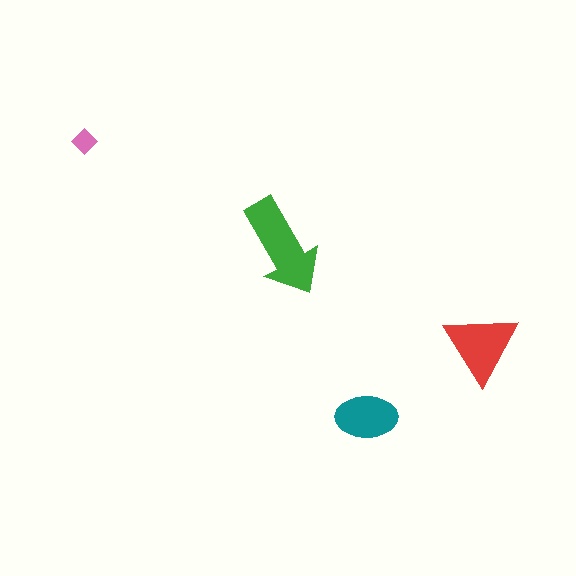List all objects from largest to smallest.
The green arrow, the red triangle, the teal ellipse, the pink diamond.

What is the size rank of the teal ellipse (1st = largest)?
3rd.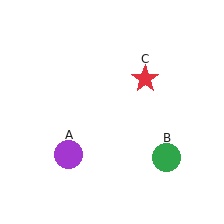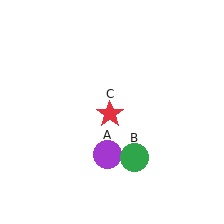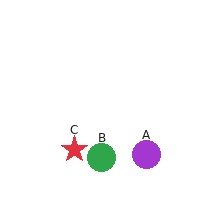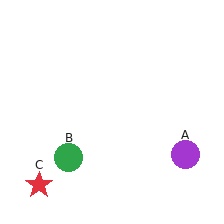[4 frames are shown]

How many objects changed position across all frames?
3 objects changed position: purple circle (object A), green circle (object B), red star (object C).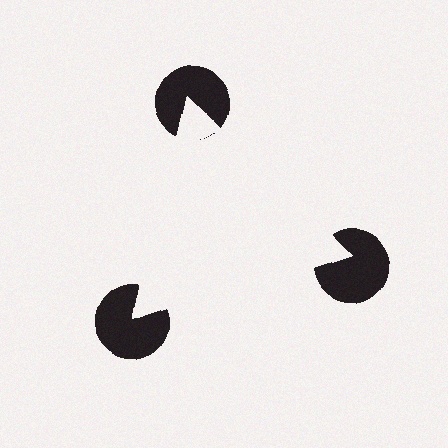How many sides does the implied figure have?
3 sides.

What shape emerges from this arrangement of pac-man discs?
An illusory triangle — its edges are inferred from the aligned wedge cuts in the pac-man discs, not physically drawn.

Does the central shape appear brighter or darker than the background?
It typically appears slightly brighter than the background, even though no actual brightness change is drawn.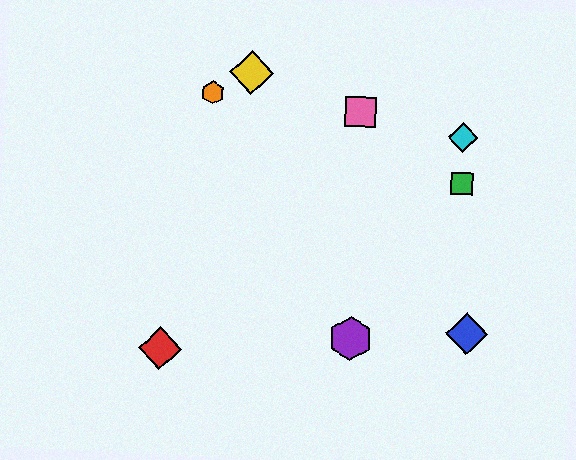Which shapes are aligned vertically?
The purple hexagon, the pink square are aligned vertically.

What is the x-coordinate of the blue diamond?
The blue diamond is at x≈467.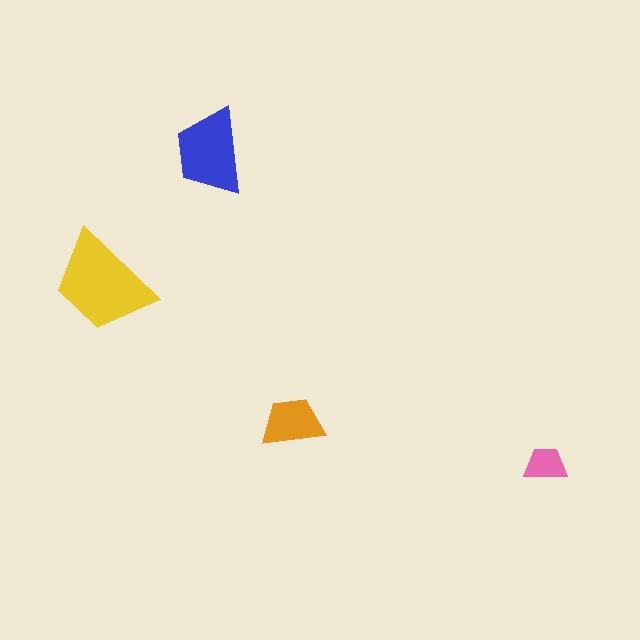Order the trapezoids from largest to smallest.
the yellow one, the blue one, the orange one, the pink one.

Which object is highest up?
The blue trapezoid is topmost.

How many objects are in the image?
There are 4 objects in the image.